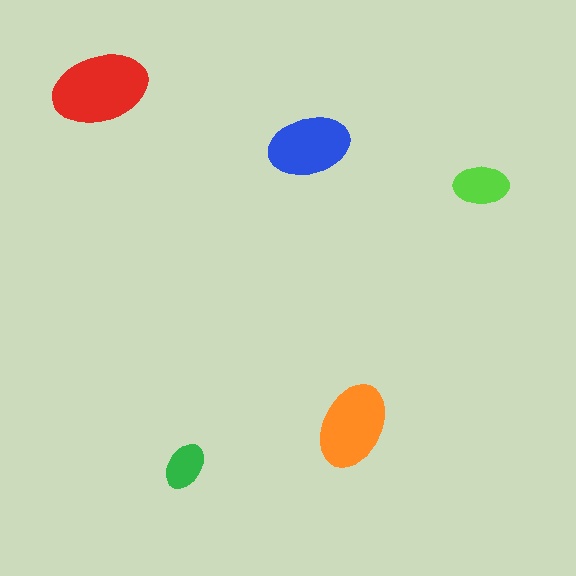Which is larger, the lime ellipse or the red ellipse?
The red one.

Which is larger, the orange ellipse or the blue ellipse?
The orange one.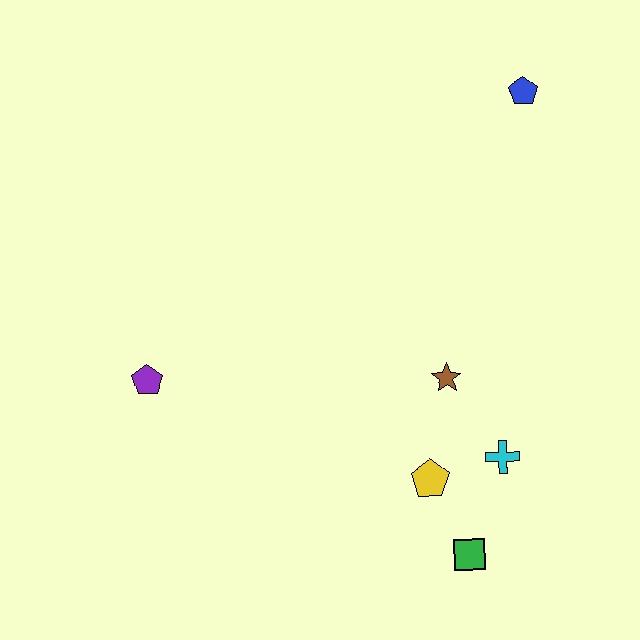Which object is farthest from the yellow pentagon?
The blue pentagon is farthest from the yellow pentagon.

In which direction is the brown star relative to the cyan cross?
The brown star is above the cyan cross.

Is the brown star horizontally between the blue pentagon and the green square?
No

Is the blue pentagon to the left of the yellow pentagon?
No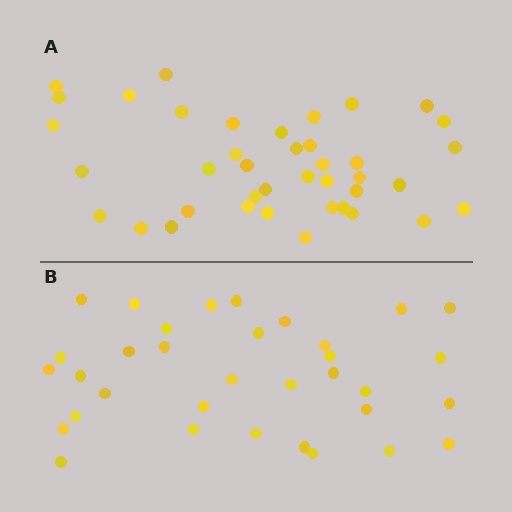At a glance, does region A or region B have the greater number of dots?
Region A (the top region) has more dots.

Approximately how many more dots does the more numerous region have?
Region A has about 6 more dots than region B.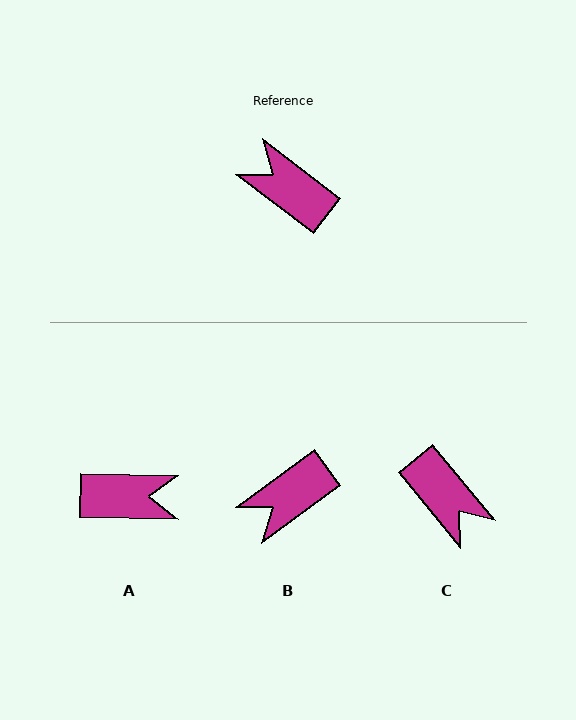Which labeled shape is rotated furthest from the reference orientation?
C, about 167 degrees away.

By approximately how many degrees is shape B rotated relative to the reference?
Approximately 73 degrees counter-clockwise.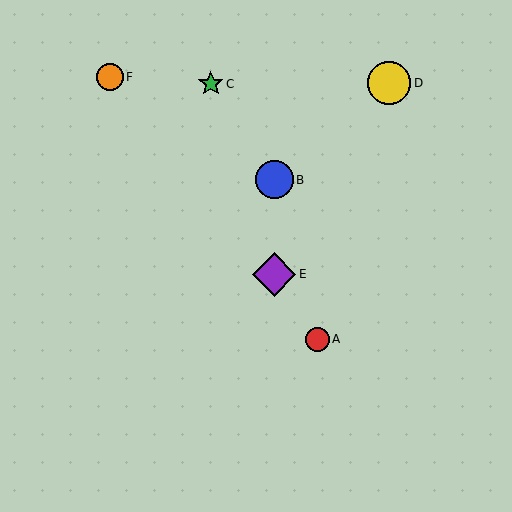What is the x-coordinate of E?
Object E is at x≈274.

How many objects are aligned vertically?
2 objects (B, E) are aligned vertically.